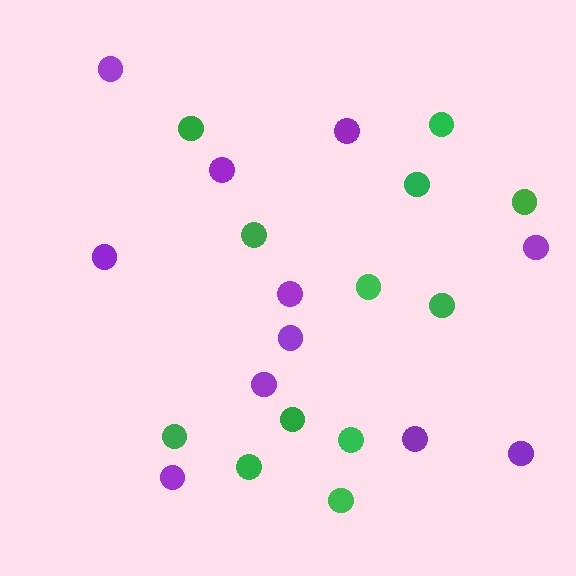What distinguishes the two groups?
There are 2 groups: one group of green circles (12) and one group of purple circles (11).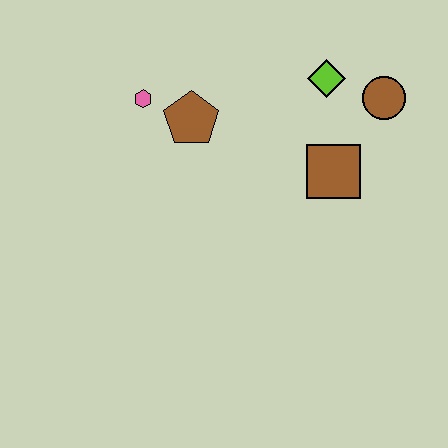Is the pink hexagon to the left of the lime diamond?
Yes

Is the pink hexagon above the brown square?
Yes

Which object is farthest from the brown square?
The pink hexagon is farthest from the brown square.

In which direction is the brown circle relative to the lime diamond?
The brown circle is to the right of the lime diamond.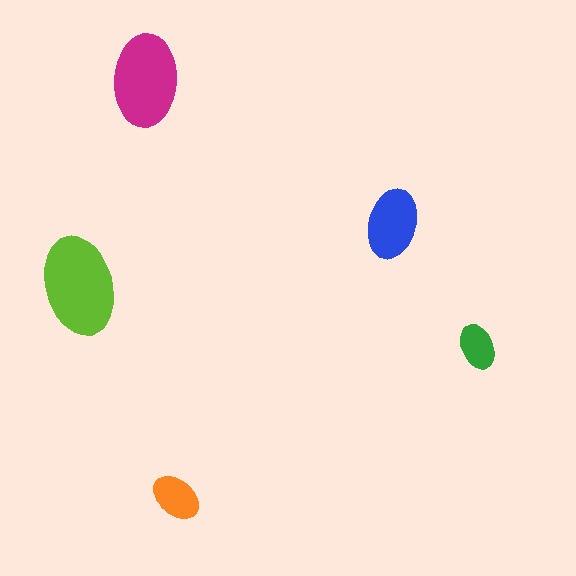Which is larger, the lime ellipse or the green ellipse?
The lime one.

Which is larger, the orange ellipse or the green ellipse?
The orange one.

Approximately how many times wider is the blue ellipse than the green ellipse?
About 1.5 times wider.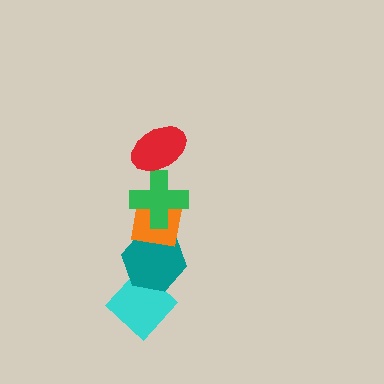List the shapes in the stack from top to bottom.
From top to bottom: the red ellipse, the green cross, the orange square, the teal hexagon, the cyan diamond.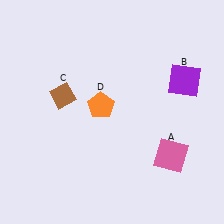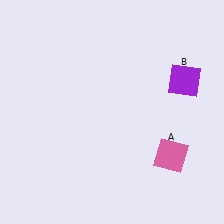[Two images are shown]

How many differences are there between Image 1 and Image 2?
There are 2 differences between the two images.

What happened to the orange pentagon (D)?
The orange pentagon (D) was removed in Image 2. It was in the top-left area of Image 1.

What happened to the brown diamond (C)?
The brown diamond (C) was removed in Image 2. It was in the top-left area of Image 1.